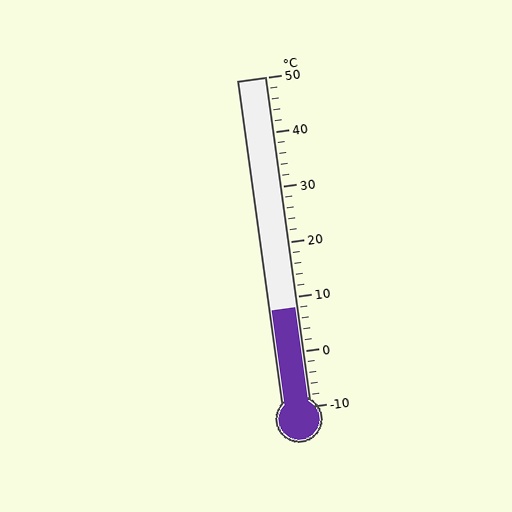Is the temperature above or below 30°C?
The temperature is below 30°C.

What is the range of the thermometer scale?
The thermometer scale ranges from -10°C to 50°C.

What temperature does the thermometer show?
The thermometer shows approximately 8°C.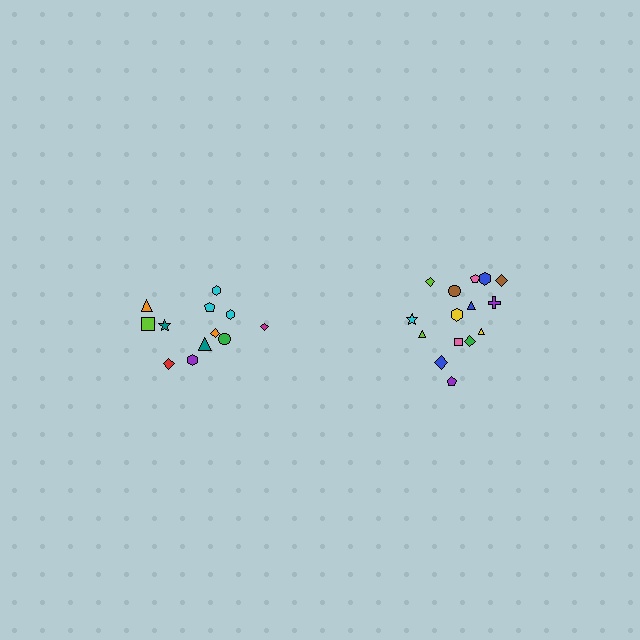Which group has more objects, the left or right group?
The right group.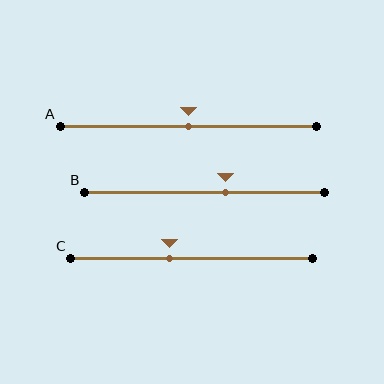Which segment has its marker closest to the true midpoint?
Segment A has its marker closest to the true midpoint.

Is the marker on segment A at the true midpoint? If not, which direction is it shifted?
Yes, the marker on segment A is at the true midpoint.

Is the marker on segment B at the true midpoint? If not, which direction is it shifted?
No, the marker on segment B is shifted to the right by about 9% of the segment length.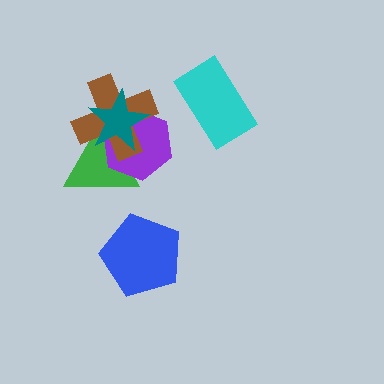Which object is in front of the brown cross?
The teal star is in front of the brown cross.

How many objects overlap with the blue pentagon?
0 objects overlap with the blue pentagon.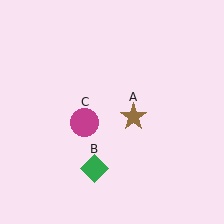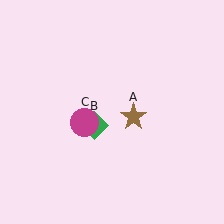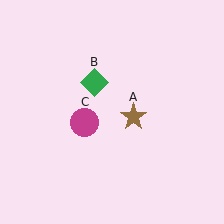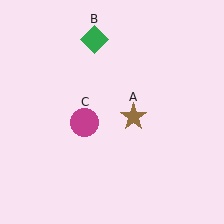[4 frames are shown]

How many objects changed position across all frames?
1 object changed position: green diamond (object B).